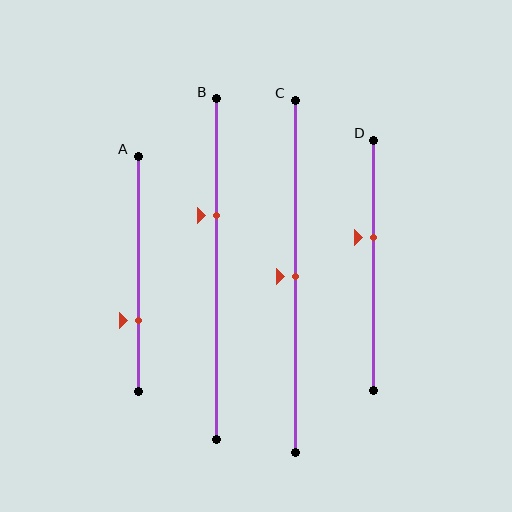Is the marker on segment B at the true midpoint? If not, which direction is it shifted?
No, the marker on segment B is shifted upward by about 16% of the segment length.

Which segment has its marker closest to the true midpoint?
Segment C has its marker closest to the true midpoint.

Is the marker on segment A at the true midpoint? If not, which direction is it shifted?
No, the marker on segment A is shifted downward by about 20% of the segment length.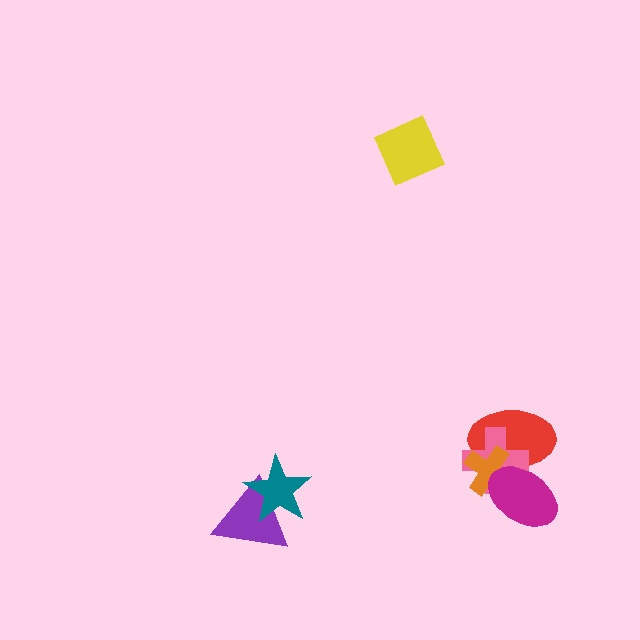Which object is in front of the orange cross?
The magenta ellipse is in front of the orange cross.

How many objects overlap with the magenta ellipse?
3 objects overlap with the magenta ellipse.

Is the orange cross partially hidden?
Yes, it is partially covered by another shape.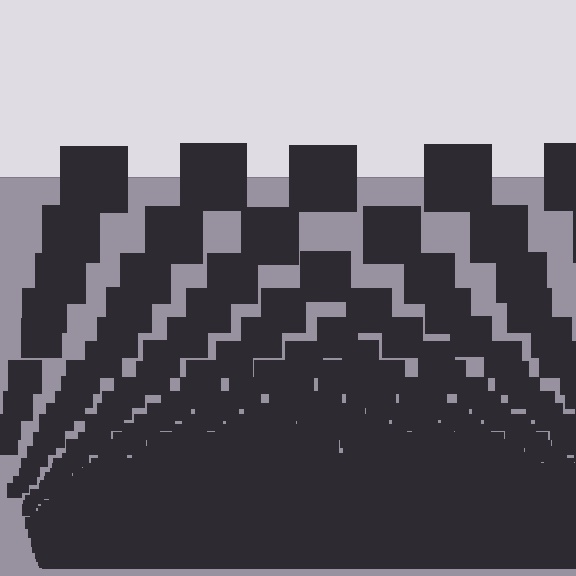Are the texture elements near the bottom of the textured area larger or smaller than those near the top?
Smaller. The gradient is inverted — elements near the bottom are smaller and denser.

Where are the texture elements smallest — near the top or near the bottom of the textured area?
Near the bottom.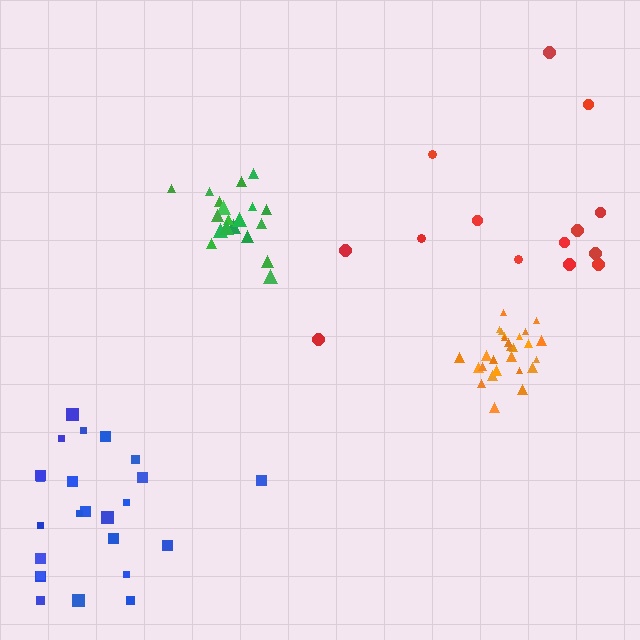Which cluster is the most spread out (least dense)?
Red.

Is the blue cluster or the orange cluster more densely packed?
Orange.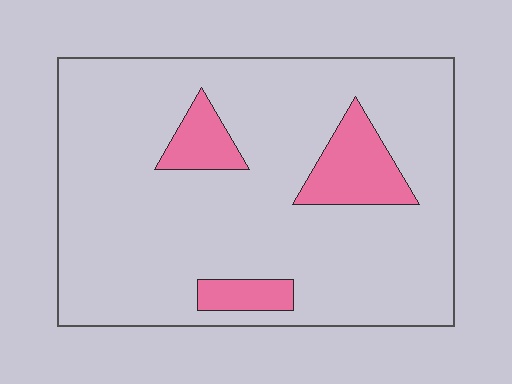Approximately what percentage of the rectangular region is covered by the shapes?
Approximately 15%.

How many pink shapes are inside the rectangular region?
3.